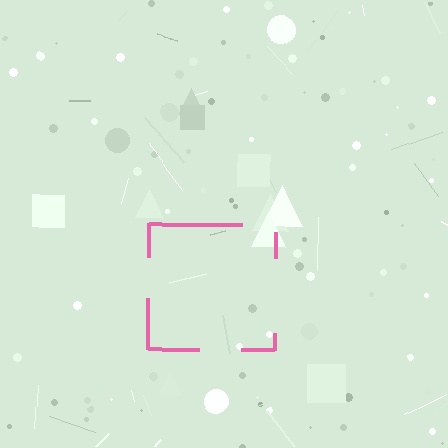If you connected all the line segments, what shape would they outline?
They would outline a square.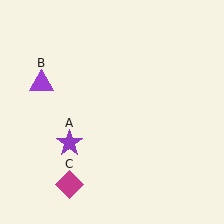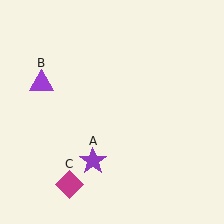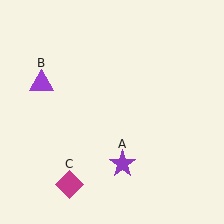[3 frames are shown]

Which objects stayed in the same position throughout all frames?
Purple triangle (object B) and magenta diamond (object C) remained stationary.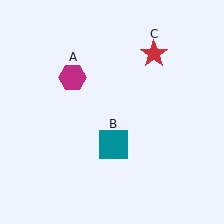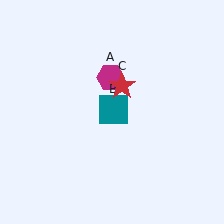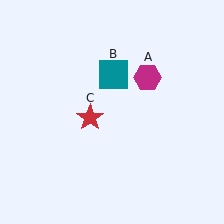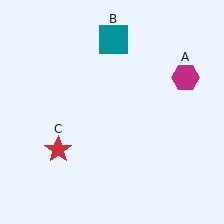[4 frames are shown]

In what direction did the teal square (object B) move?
The teal square (object B) moved up.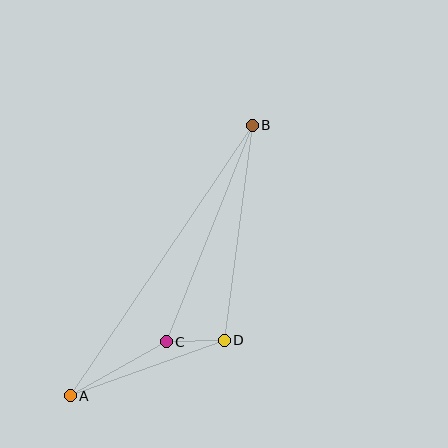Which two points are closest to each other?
Points C and D are closest to each other.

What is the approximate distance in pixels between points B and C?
The distance between B and C is approximately 233 pixels.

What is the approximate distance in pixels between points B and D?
The distance between B and D is approximately 217 pixels.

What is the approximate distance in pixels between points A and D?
The distance between A and D is approximately 164 pixels.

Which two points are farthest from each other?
Points A and B are farthest from each other.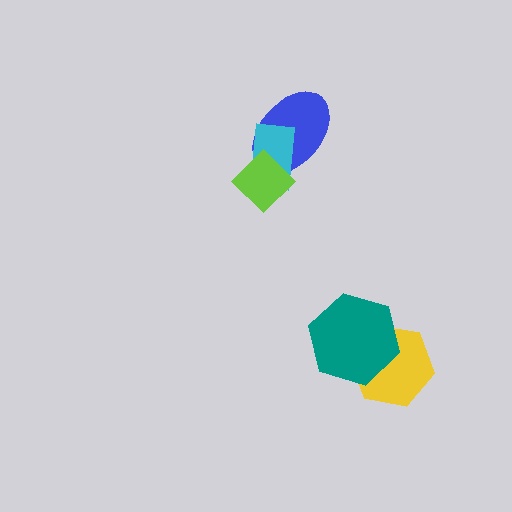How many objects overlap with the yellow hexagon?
1 object overlaps with the yellow hexagon.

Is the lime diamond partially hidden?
No, no other shape covers it.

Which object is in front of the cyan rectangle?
The lime diamond is in front of the cyan rectangle.